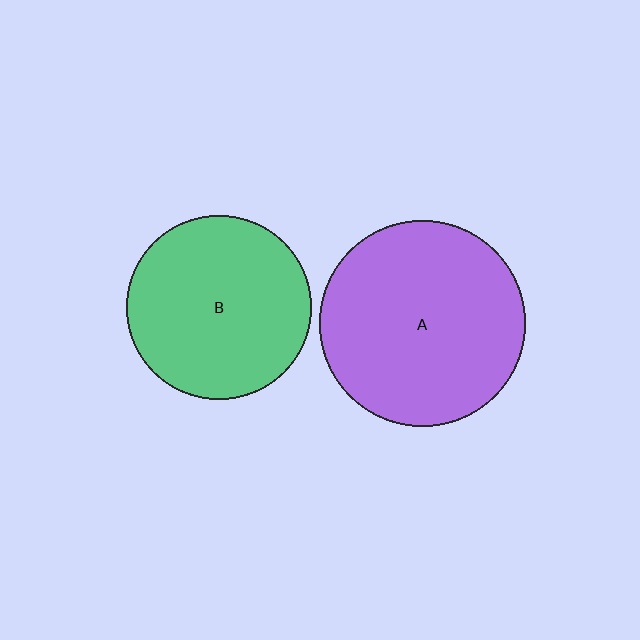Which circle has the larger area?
Circle A (purple).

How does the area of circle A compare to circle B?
Approximately 1.2 times.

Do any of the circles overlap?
No, none of the circles overlap.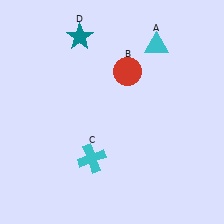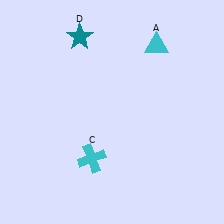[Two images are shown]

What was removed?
The red circle (B) was removed in Image 2.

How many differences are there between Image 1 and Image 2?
There is 1 difference between the two images.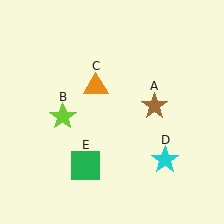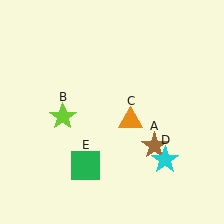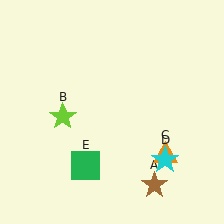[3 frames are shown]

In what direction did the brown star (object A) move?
The brown star (object A) moved down.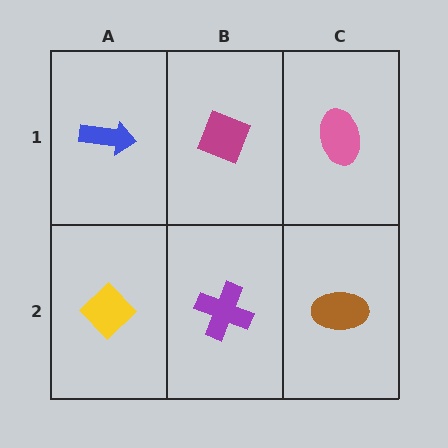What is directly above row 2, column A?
A blue arrow.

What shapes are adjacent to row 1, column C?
A brown ellipse (row 2, column C), a magenta diamond (row 1, column B).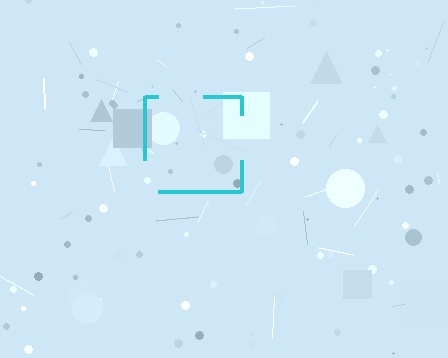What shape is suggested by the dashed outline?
The dashed outline suggests a square.